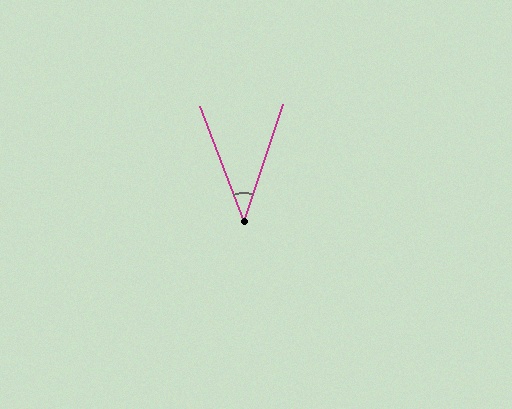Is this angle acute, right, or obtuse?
It is acute.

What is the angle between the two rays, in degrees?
Approximately 39 degrees.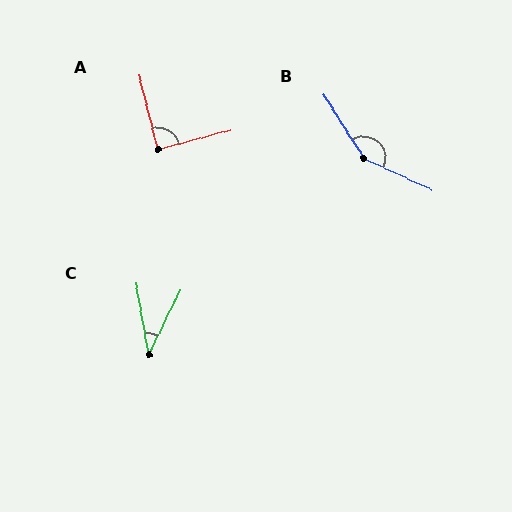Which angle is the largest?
B, at approximately 146 degrees.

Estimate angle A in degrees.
Approximately 89 degrees.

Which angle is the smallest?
C, at approximately 36 degrees.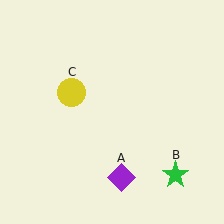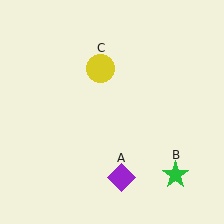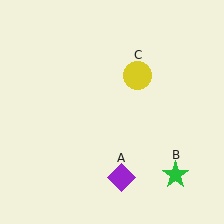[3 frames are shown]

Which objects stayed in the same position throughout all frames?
Purple diamond (object A) and green star (object B) remained stationary.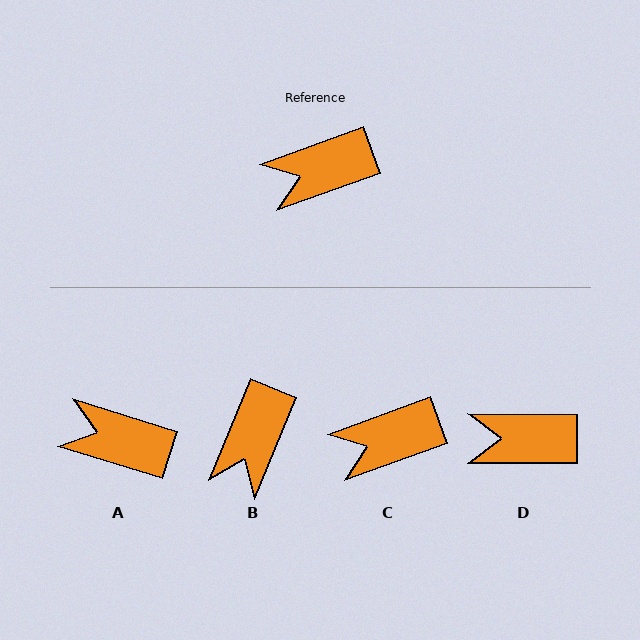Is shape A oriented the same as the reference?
No, it is off by about 37 degrees.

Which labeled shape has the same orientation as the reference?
C.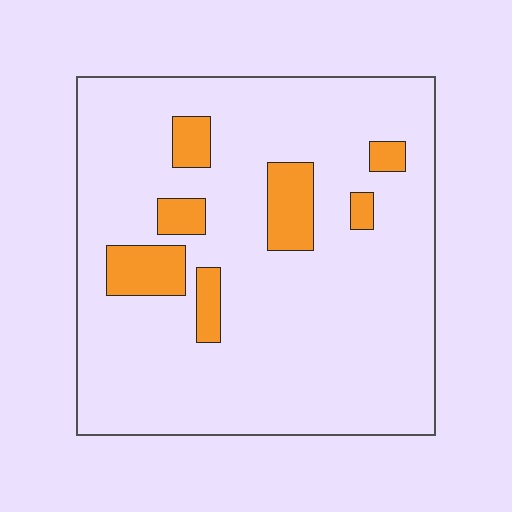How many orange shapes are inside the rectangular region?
7.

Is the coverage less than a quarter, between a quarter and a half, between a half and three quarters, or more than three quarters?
Less than a quarter.